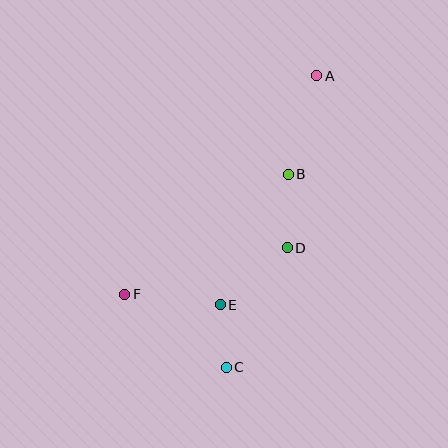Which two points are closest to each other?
Points C and E are closest to each other.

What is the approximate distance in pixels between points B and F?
The distance between B and F is approximately 203 pixels.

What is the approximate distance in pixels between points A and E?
The distance between A and E is approximately 249 pixels.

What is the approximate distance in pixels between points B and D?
The distance between B and D is approximately 73 pixels.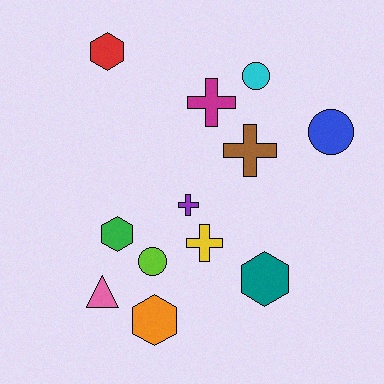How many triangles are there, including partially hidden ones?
There is 1 triangle.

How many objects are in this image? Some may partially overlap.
There are 12 objects.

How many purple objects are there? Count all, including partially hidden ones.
There is 1 purple object.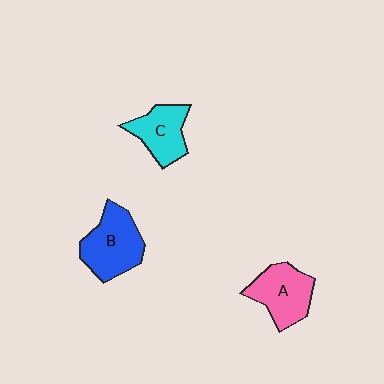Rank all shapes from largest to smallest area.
From largest to smallest: B (blue), A (pink), C (cyan).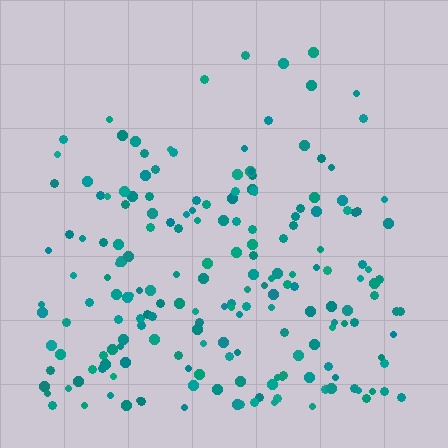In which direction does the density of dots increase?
From top to bottom, with the bottom side densest.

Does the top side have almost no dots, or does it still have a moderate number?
Still a moderate number, just noticeably fewer than the bottom.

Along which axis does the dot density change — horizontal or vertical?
Vertical.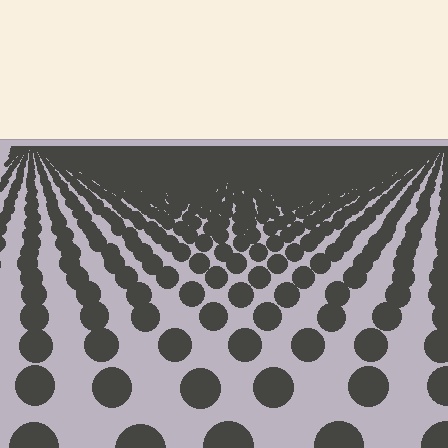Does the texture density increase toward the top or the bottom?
Density increases toward the top.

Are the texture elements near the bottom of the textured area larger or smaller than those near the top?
Larger. Near the bottom, elements are closer to the viewer and appear at a bigger on-screen size.